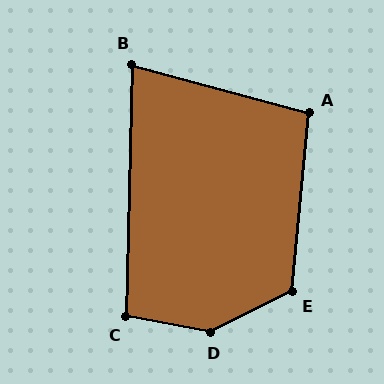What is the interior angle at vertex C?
Approximately 99 degrees (obtuse).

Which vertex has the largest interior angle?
D, at approximately 143 degrees.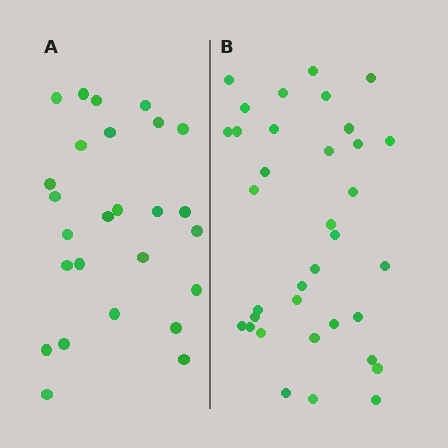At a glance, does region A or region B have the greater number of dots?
Region B (the right region) has more dots.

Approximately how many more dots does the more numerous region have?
Region B has roughly 8 or so more dots than region A.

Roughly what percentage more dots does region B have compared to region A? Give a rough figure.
About 35% more.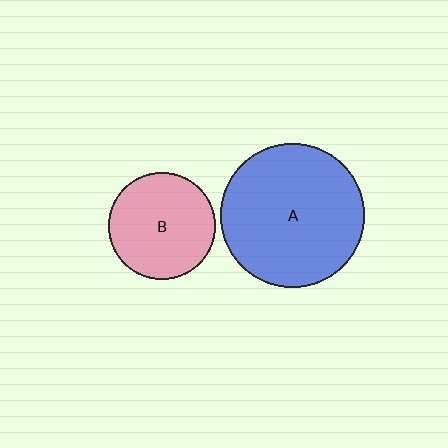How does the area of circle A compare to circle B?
Approximately 1.8 times.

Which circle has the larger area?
Circle A (blue).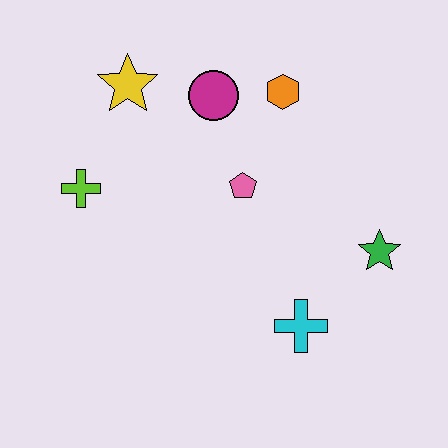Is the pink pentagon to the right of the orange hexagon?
No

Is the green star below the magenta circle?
Yes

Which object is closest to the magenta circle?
The orange hexagon is closest to the magenta circle.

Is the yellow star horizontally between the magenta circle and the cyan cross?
No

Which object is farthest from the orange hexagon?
The cyan cross is farthest from the orange hexagon.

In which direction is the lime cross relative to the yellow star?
The lime cross is below the yellow star.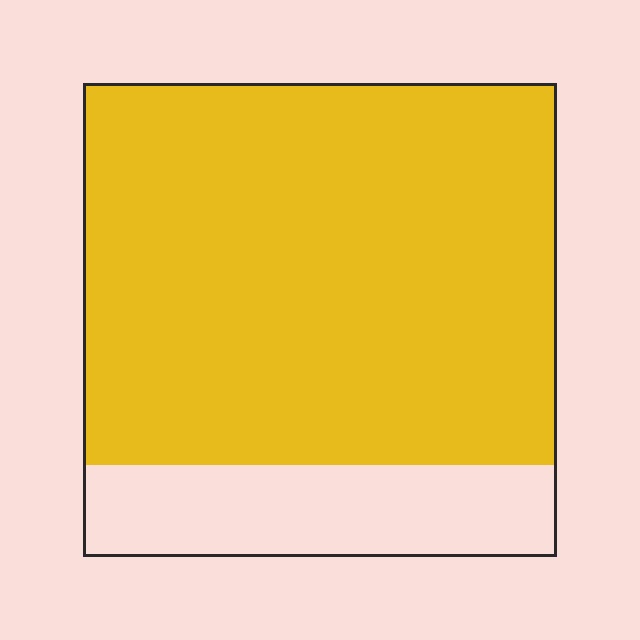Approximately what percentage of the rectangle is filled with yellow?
Approximately 80%.